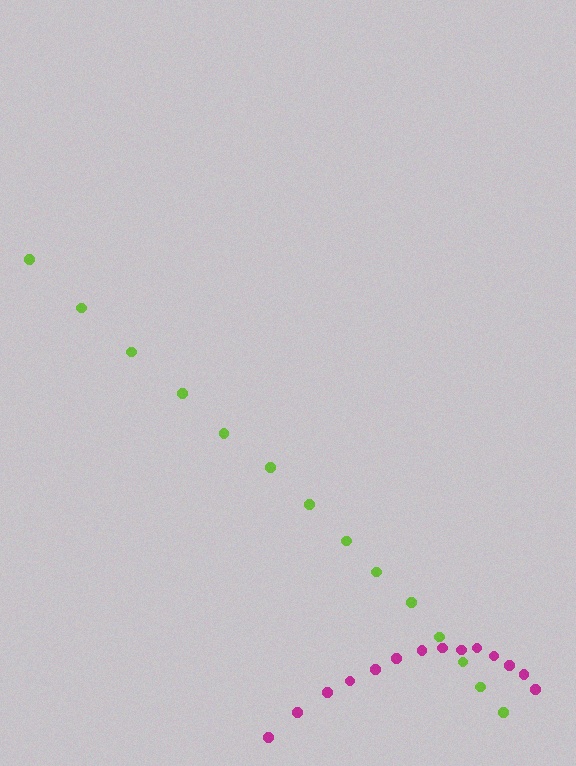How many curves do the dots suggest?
There are 2 distinct paths.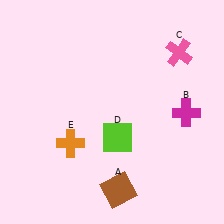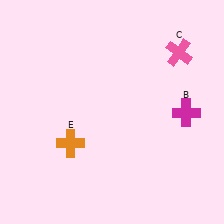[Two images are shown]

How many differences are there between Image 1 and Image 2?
There are 2 differences between the two images.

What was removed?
The brown square (A), the lime square (D) were removed in Image 2.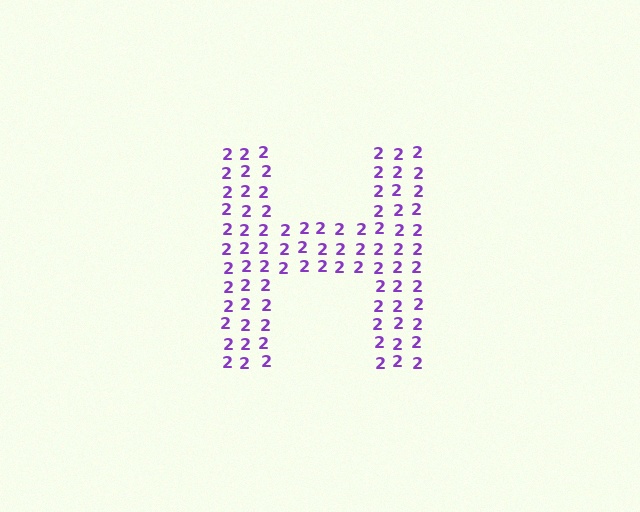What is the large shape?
The large shape is the letter H.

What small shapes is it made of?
It is made of small digit 2's.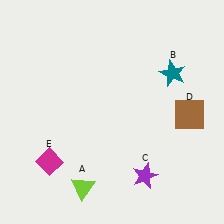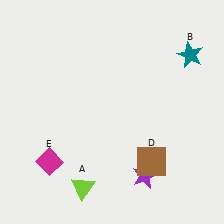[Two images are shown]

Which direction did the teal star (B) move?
The teal star (B) moved up.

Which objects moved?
The objects that moved are: the teal star (B), the brown square (D).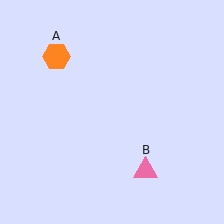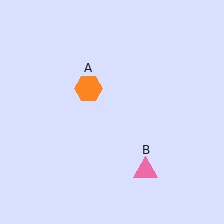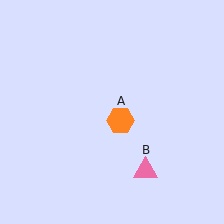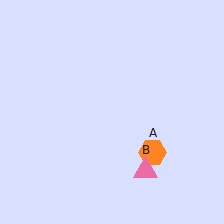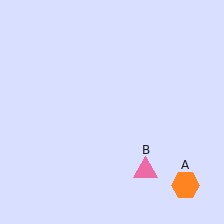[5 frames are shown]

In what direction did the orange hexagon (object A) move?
The orange hexagon (object A) moved down and to the right.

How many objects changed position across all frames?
1 object changed position: orange hexagon (object A).